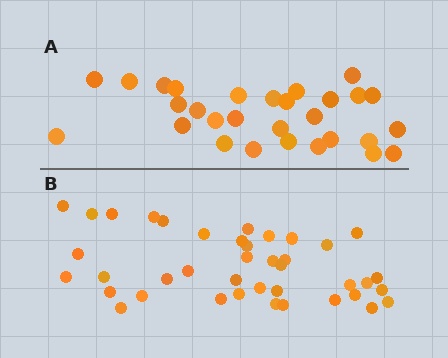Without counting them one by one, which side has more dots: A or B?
Region B (the bottom region) has more dots.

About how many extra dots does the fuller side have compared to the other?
Region B has roughly 12 or so more dots than region A.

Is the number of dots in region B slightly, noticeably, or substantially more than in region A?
Region B has noticeably more, but not dramatically so. The ratio is roughly 1.4 to 1.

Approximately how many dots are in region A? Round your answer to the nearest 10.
About 30 dots. (The exact count is 29, which rounds to 30.)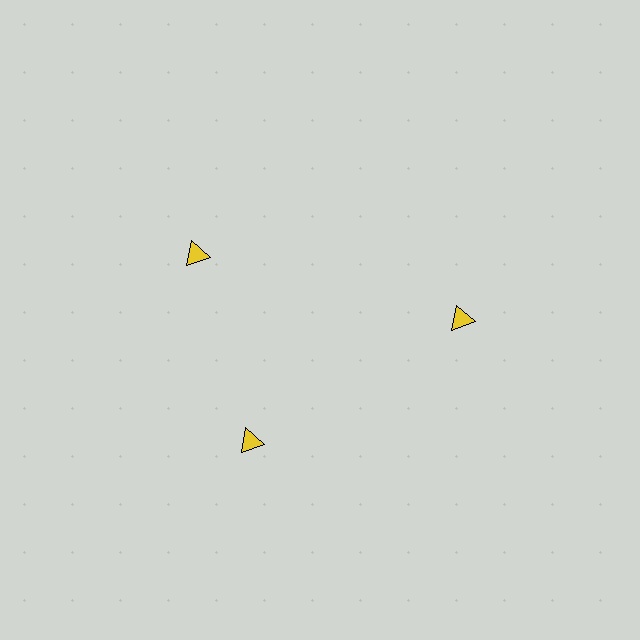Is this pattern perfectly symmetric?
No. The 3 yellow triangles are arranged in a ring, but one element near the 11 o'clock position is rotated out of alignment along the ring, breaking the 3-fold rotational symmetry.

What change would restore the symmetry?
The symmetry would be restored by rotating it back into even spacing with its neighbors so that all 3 triangles sit at equal angles and equal distance from the center.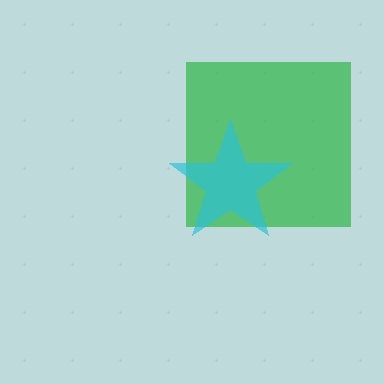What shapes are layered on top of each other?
The layered shapes are: a green square, a cyan star.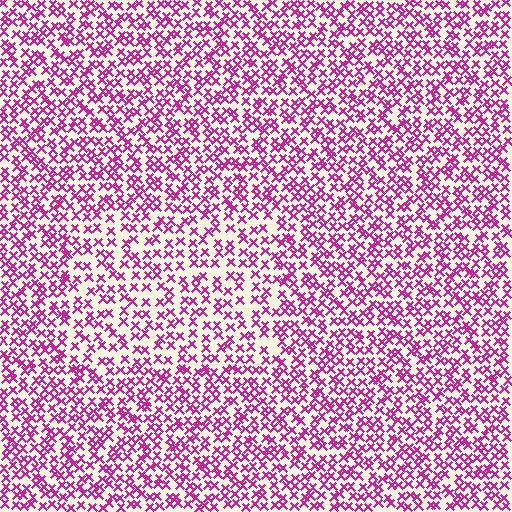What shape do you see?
I see a rectangle.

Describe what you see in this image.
The image contains small magenta elements arranged at two different densities. A rectangle-shaped region is visible where the elements are less densely packed than the surrounding area.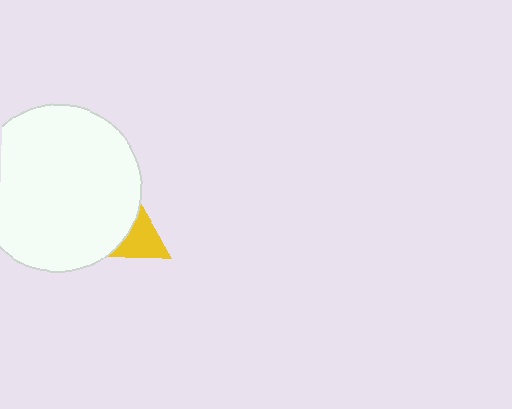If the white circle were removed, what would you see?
You would see the complete yellow triangle.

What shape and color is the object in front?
The object in front is a white circle.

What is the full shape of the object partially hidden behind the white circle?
The partially hidden object is a yellow triangle.